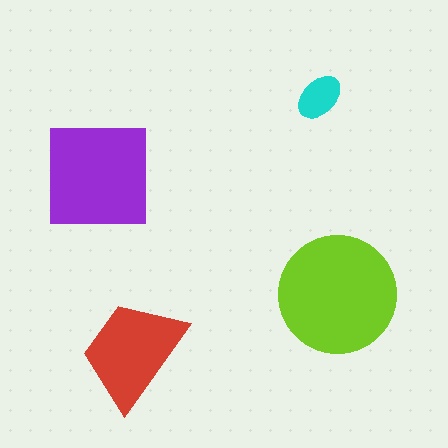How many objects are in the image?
There are 4 objects in the image.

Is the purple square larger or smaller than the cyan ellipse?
Larger.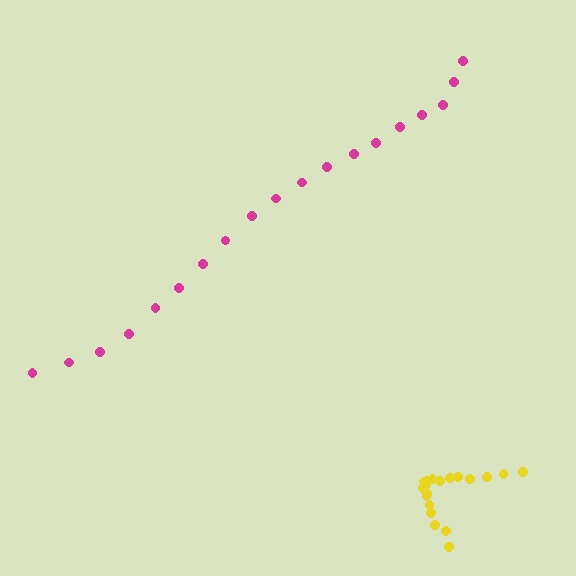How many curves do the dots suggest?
There are 2 distinct paths.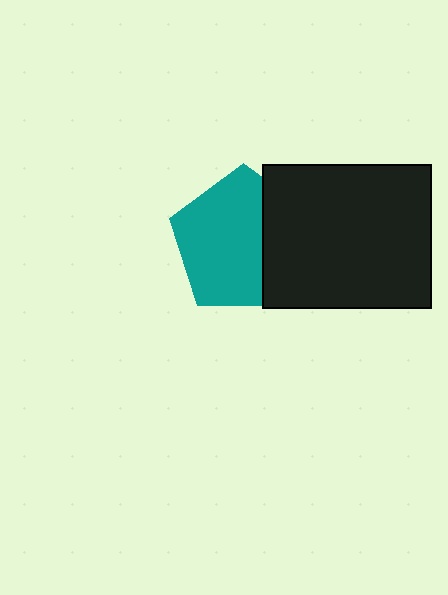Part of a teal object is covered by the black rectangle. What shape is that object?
It is a pentagon.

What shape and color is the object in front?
The object in front is a black rectangle.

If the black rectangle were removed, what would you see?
You would see the complete teal pentagon.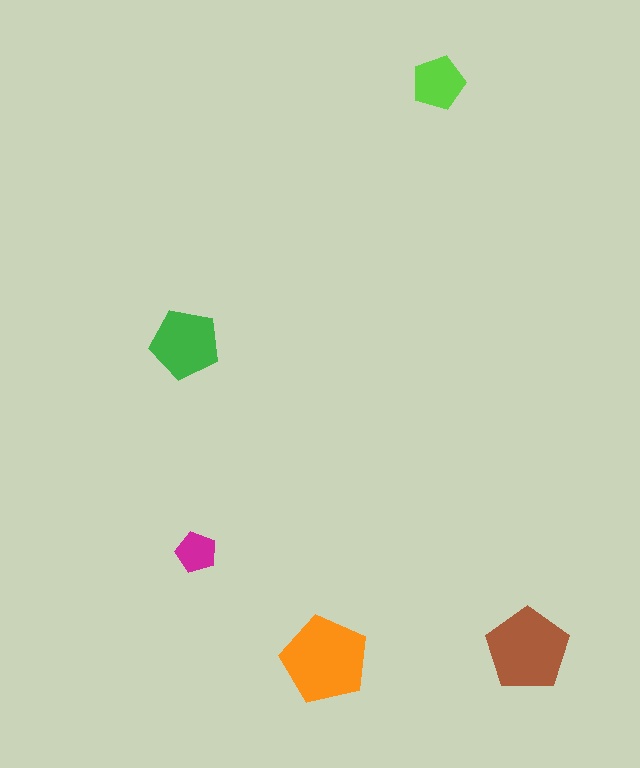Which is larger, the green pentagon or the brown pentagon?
The brown one.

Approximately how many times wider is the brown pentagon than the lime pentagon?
About 1.5 times wider.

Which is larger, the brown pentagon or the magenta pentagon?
The brown one.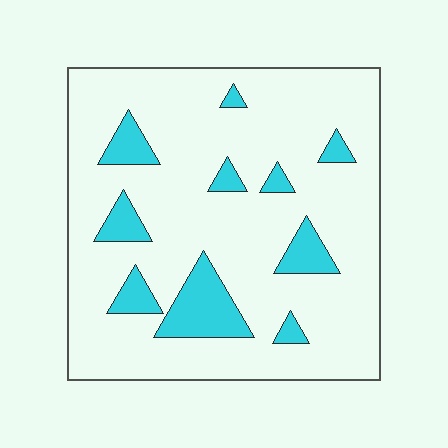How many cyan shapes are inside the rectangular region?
10.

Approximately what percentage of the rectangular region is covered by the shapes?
Approximately 15%.